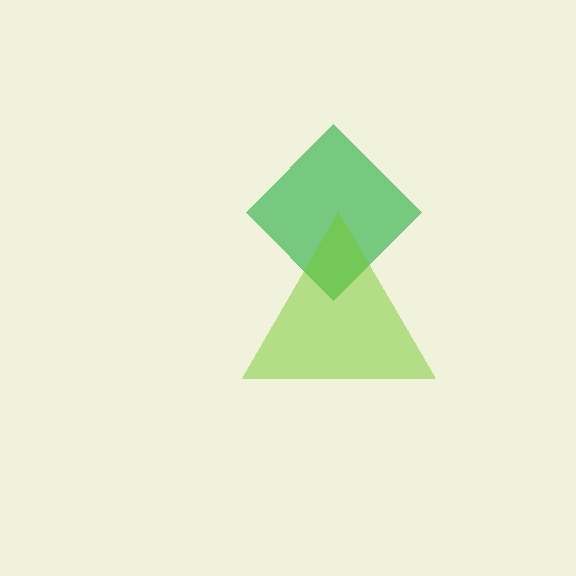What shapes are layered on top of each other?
The layered shapes are: a green diamond, a lime triangle.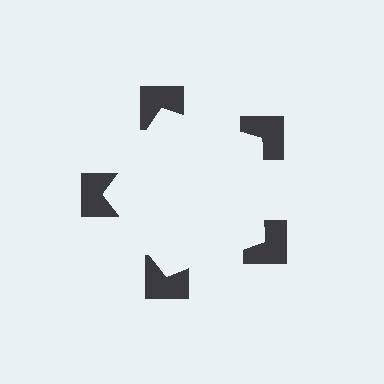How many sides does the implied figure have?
5 sides.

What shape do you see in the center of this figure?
An illusory pentagon — its edges are inferred from the aligned wedge cuts in the notched squares, not physically drawn.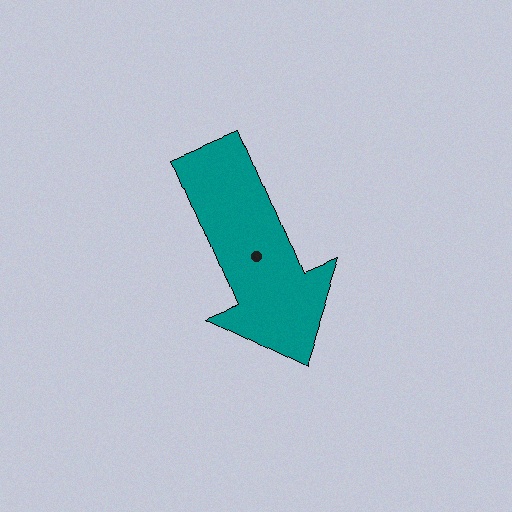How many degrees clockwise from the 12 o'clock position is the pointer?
Approximately 157 degrees.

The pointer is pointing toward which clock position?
Roughly 5 o'clock.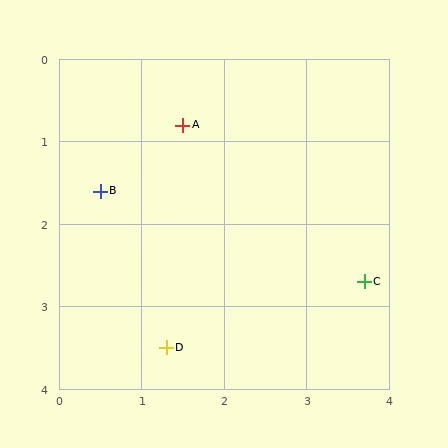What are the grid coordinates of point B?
Point B is at approximately (0.5, 1.6).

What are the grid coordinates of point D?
Point D is at approximately (1.3, 3.5).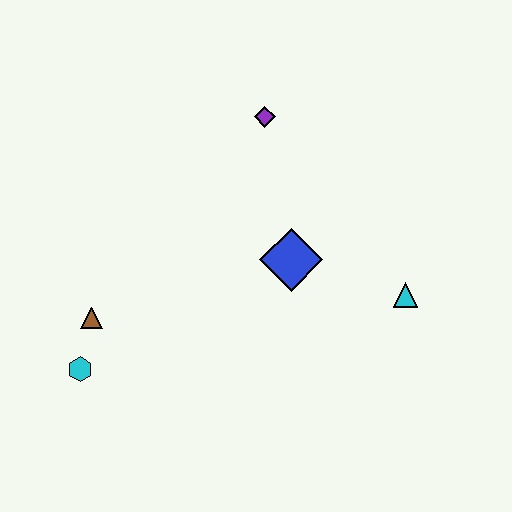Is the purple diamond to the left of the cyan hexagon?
No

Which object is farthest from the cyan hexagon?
The cyan triangle is farthest from the cyan hexagon.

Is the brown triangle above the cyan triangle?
No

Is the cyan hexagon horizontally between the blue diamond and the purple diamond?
No